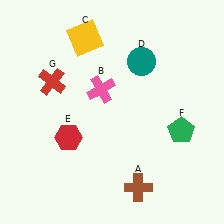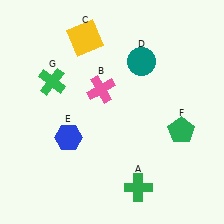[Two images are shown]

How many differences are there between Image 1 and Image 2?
There are 3 differences between the two images.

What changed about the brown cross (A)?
In Image 1, A is brown. In Image 2, it changed to green.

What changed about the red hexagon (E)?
In Image 1, E is red. In Image 2, it changed to blue.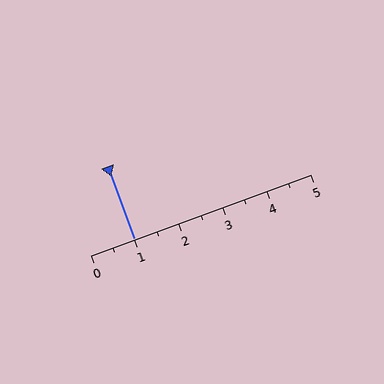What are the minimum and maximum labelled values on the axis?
The axis runs from 0 to 5.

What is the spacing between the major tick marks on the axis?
The major ticks are spaced 1 apart.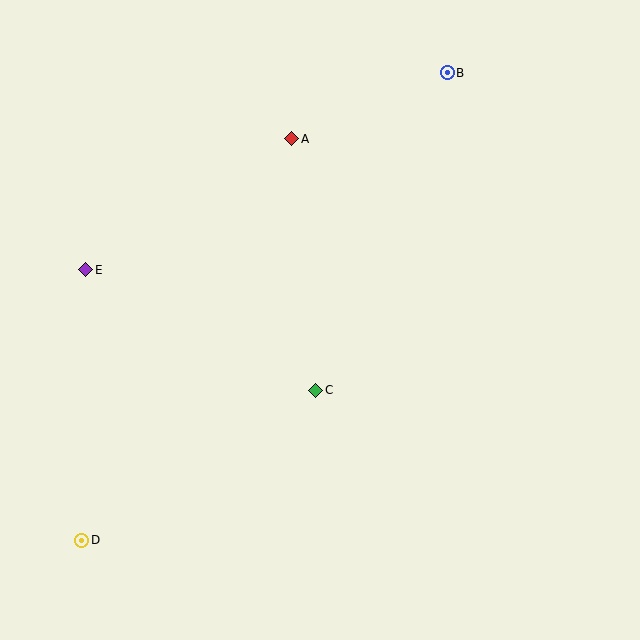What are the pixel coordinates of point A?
Point A is at (292, 139).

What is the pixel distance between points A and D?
The distance between A and D is 453 pixels.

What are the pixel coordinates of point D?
Point D is at (82, 540).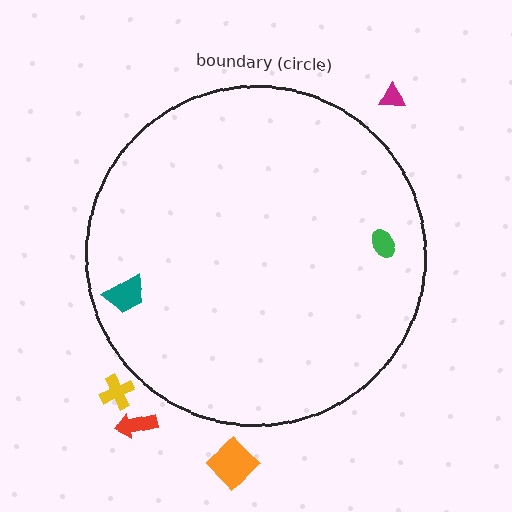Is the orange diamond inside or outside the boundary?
Outside.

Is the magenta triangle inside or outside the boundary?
Outside.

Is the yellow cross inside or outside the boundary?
Outside.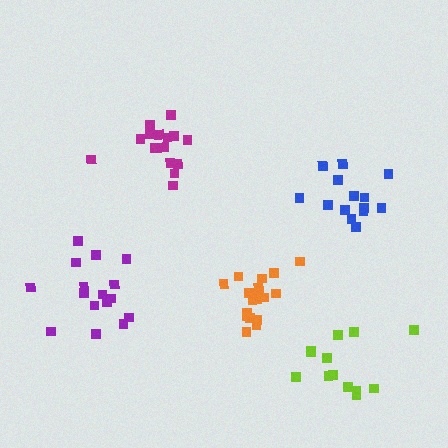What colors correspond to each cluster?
The clusters are colored: orange, blue, magenta, purple, lime.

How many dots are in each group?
Group 1: 18 dots, Group 2: 14 dots, Group 3: 16 dots, Group 4: 16 dots, Group 5: 13 dots (77 total).